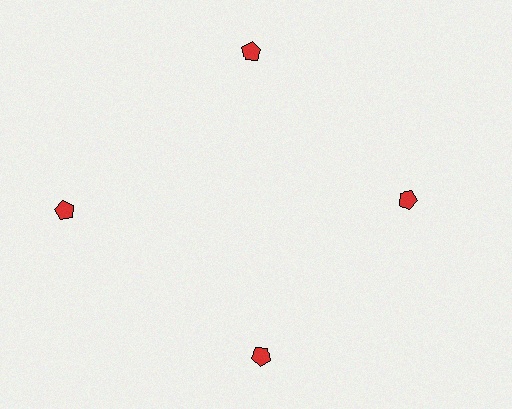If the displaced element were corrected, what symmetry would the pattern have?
It would have 4-fold rotational symmetry — the pattern would map onto itself every 90 degrees.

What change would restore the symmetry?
The symmetry would be restored by moving it inward, back onto the ring so that all 4 pentagons sit at equal angles and equal distance from the center.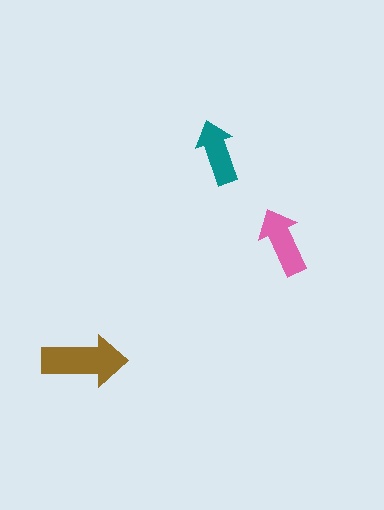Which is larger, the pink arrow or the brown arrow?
The brown one.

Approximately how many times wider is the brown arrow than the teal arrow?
About 1.5 times wider.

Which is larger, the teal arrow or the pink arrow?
The pink one.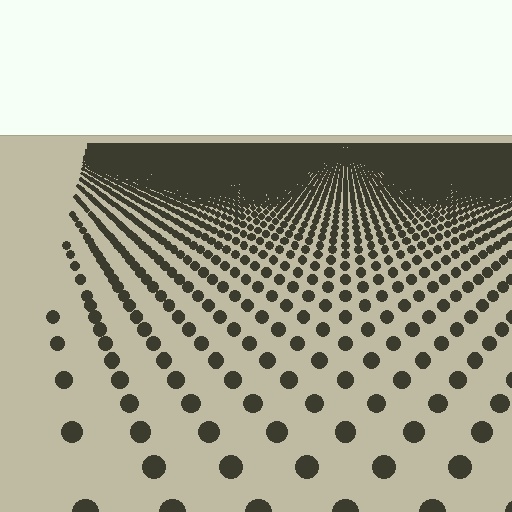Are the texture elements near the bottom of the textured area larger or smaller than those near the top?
Larger. Near the bottom, elements are closer to the viewer and appear at a bigger on-screen size.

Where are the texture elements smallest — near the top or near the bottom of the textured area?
Near the top.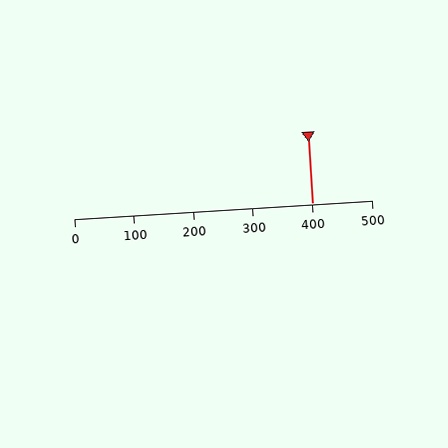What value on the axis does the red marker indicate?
The marker indicates approximately 400.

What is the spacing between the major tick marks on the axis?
The major ticks are spaced 100 apart.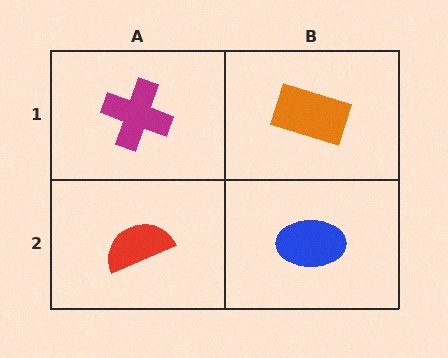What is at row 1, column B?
An orange rectangle.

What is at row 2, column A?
A red semicircle.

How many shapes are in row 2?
2 shapes.